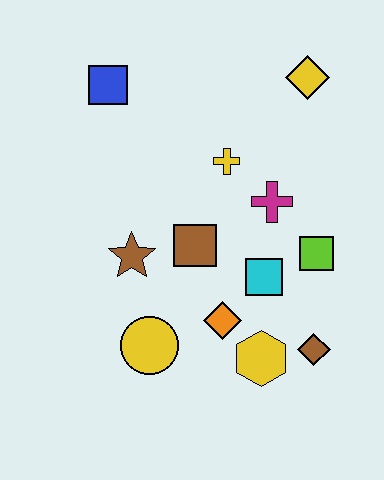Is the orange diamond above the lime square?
No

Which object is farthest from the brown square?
The yellow diamond is farthest from the brown square.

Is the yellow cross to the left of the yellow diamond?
Yes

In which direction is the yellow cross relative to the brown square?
The yellow cross is above the brown square.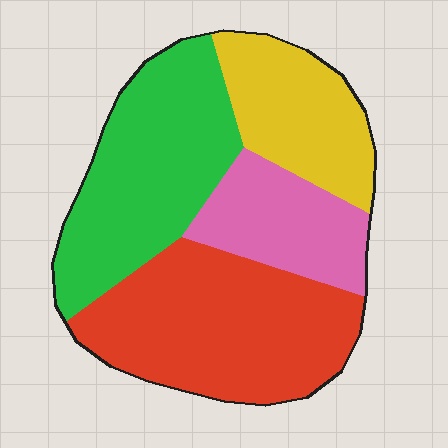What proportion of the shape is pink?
Pink covers 16% of the shape.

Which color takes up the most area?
Red, at roughly 35%.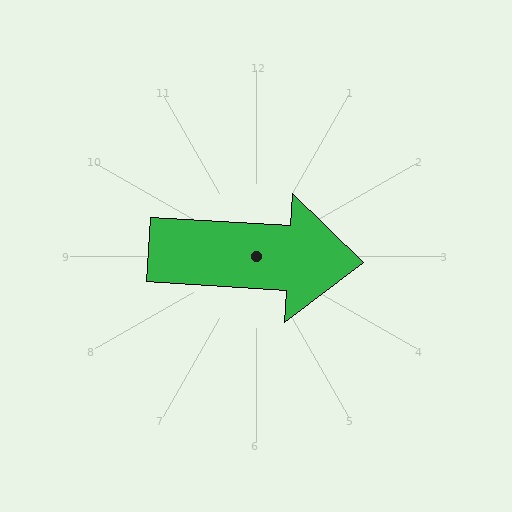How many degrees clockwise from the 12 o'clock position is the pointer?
Approximately 94 degrees.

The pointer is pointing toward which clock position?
Roughly 3 o'clock.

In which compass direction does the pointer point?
East.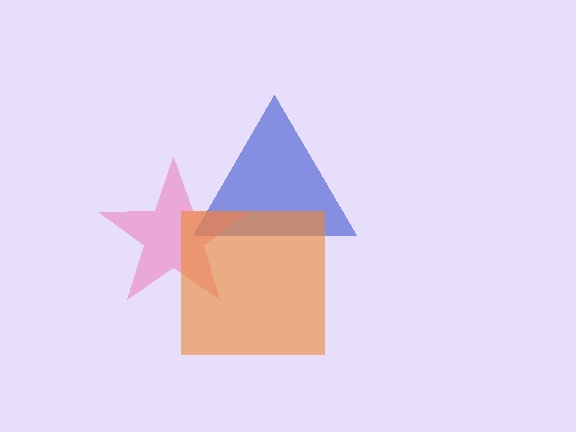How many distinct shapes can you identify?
There are 3 distinct shapes: a blue triangle, a pink star, an orange square.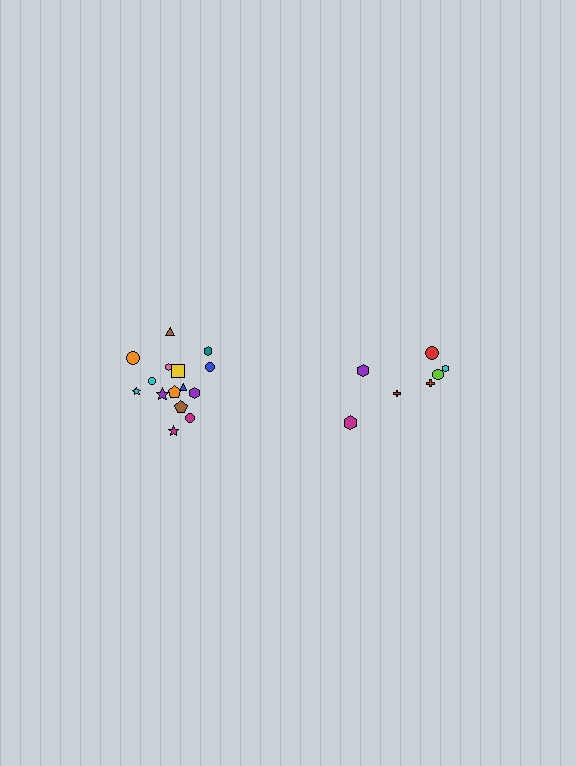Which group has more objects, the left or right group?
The left group.